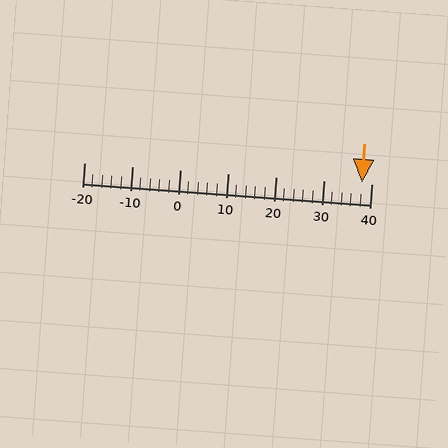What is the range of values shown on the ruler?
The ruler shows values from -20 to 40.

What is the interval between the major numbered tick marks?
The major tick marks are spaced 10 units apart.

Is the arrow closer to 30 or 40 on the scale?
The arrow is closer to 40.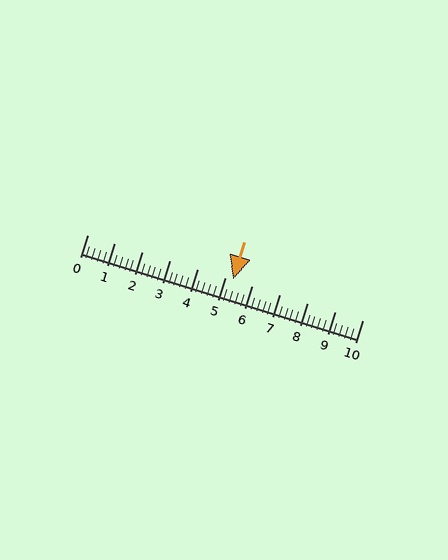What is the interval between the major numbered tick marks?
The major tick marks are spaced 1 units apart.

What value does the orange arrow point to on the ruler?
The orange arrow points to approximately 5.3.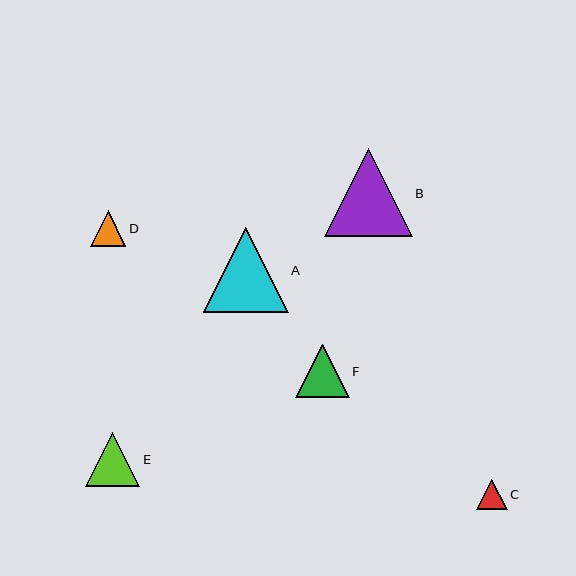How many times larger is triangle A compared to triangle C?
Triangle A is approximately 2.8 times the size of triangle C.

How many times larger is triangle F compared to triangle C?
Triangle F is approximately 1.7 times the size of triangle C.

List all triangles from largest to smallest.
From largest to smallest: B, A, E, F, D, C.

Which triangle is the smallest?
Triangle C is the smallest with a size of approximately 31 pixels.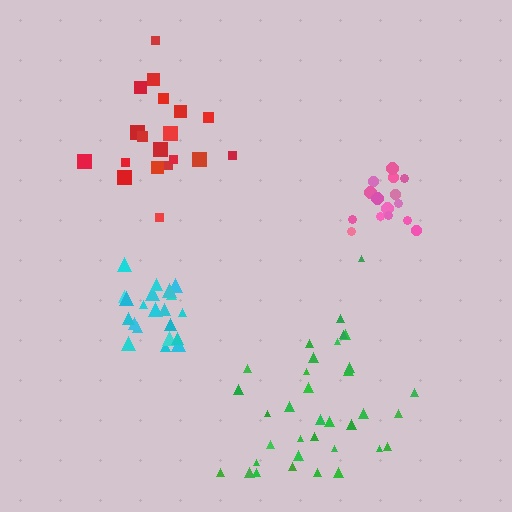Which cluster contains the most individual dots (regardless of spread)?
Green (35).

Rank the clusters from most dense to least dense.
cyan, pink, red, green.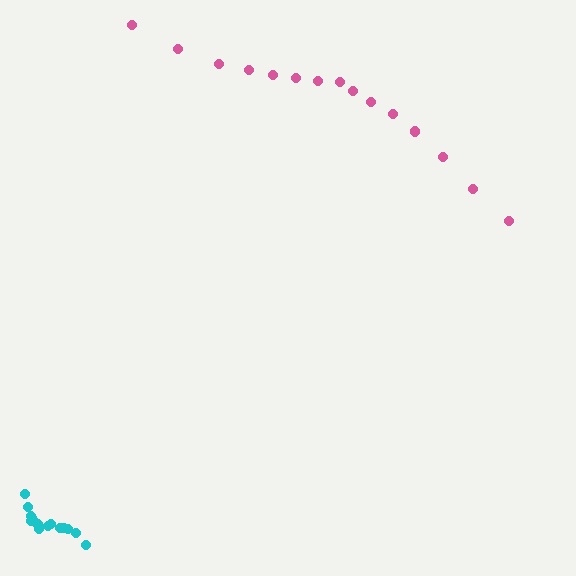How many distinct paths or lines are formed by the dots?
There are 2 distinct paths.